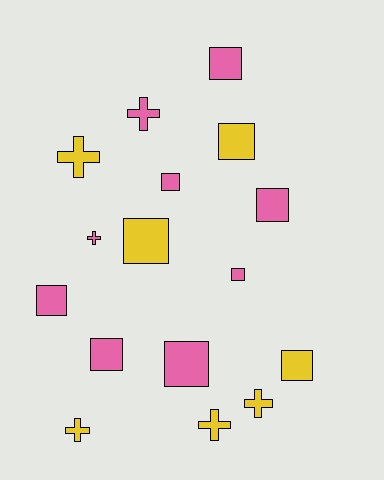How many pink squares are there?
There are 7 pink squares.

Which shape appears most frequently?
Square, with 10 objects.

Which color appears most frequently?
Pink, with 9 objects.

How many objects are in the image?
There are 16 objects.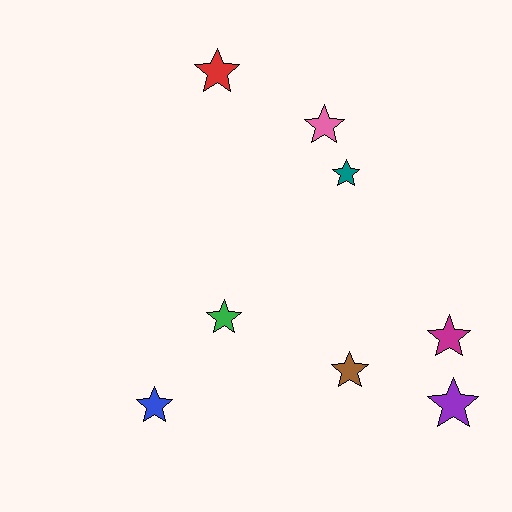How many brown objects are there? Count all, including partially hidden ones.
There is 1 brown object.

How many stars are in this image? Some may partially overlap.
There are 8 stars.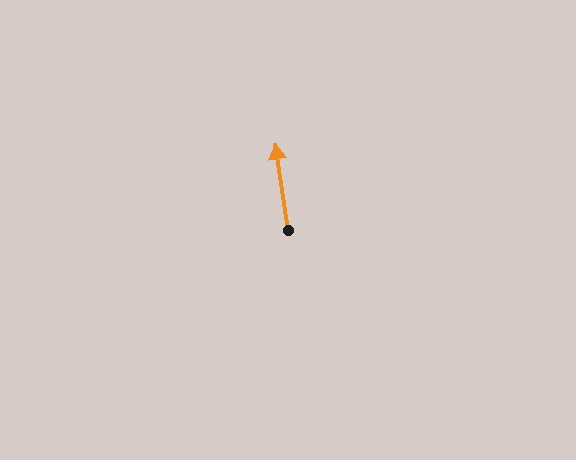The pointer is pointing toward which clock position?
Roughly 12 o'clock.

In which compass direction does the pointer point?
North.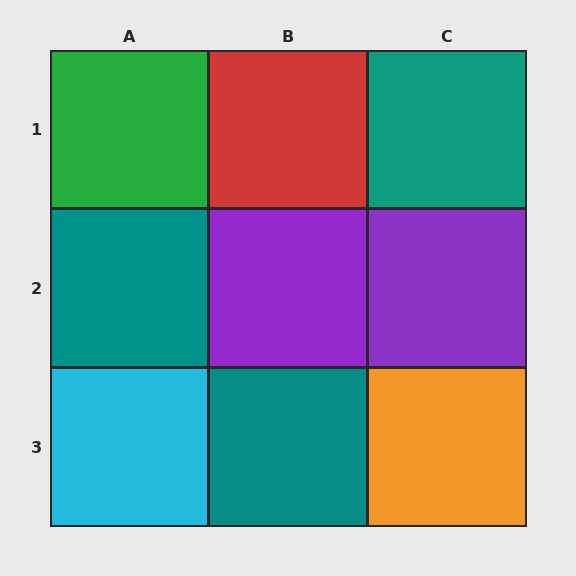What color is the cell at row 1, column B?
Red.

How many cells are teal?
3 cells are teal.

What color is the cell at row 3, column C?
Orange.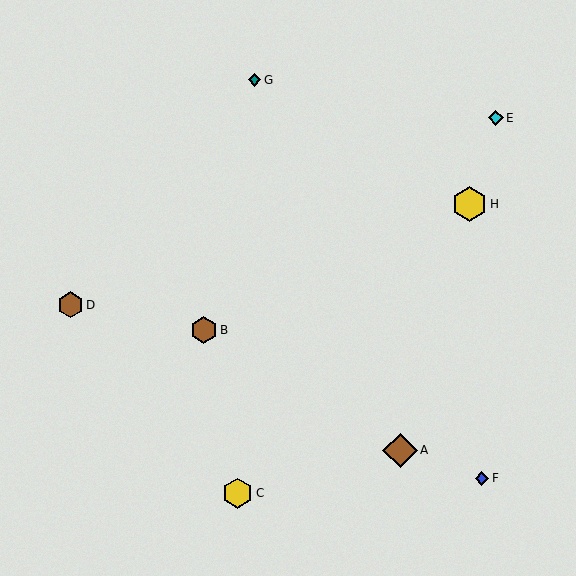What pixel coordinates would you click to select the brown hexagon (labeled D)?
Click at (70, 305) to select the brown hexagon D.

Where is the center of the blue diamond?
The center of the blue diamond is at (482, 478).